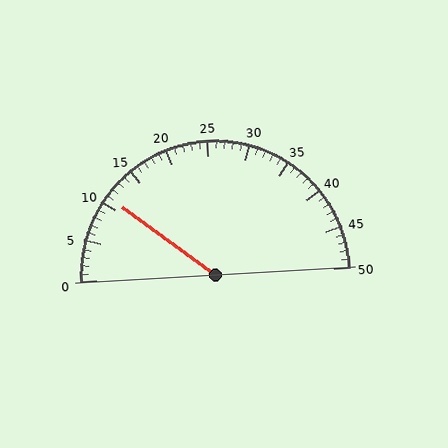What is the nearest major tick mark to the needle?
The nearest major tick mark is 10.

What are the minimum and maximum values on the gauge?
The gauge ranges from 0 to 50.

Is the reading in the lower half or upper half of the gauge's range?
The reading is in the lower half of the range (0 to 50).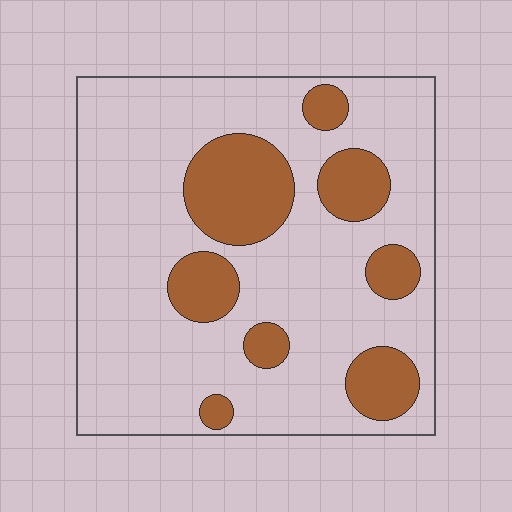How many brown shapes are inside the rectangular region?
8.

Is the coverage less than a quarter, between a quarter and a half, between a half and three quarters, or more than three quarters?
Less than a quarter.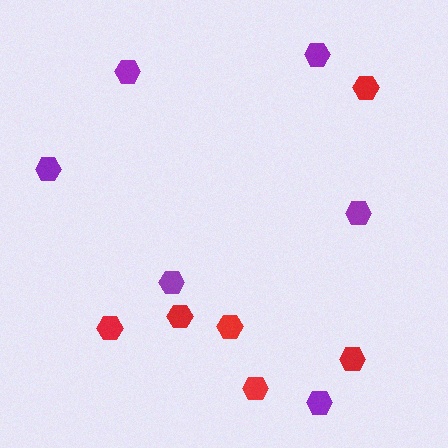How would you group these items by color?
There are 2 groups: one group of purple hexagons (6) and one group of red hexagons (6).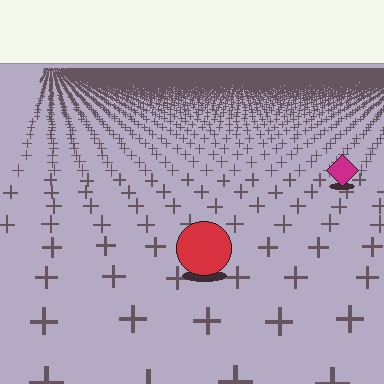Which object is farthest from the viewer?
The magenta diamond is farthest from the viewer. It appears smaller and the ground texture around it is denser.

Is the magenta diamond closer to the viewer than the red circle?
No. The red circle is closer — you can tell from the texture gradient: the ground texture is coarser near it.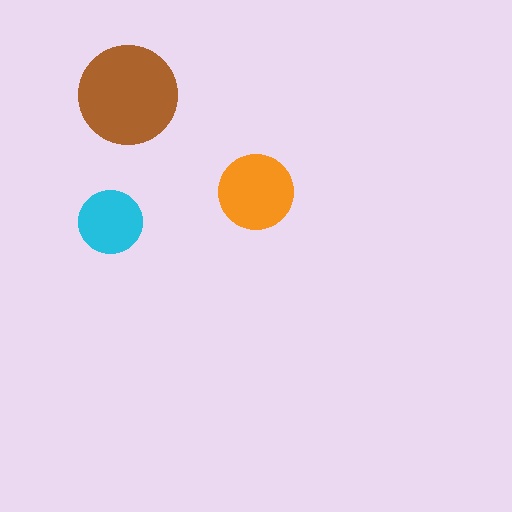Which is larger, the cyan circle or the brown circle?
The brown one.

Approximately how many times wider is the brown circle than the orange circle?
About 1.5 times wider.